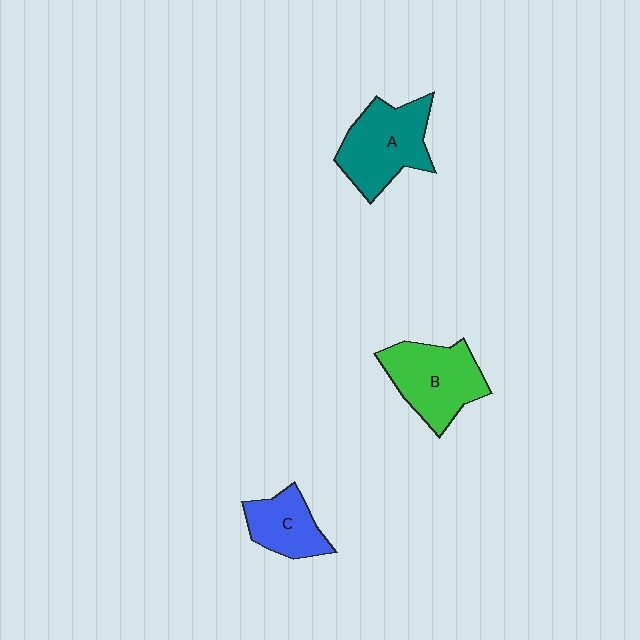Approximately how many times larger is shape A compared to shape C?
Approximately 1.6 times.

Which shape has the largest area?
Shape A (teal).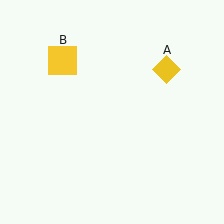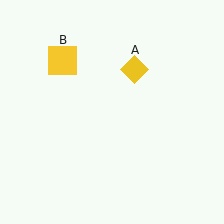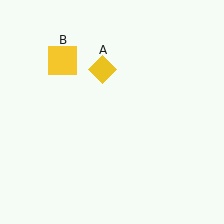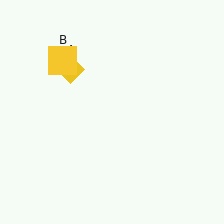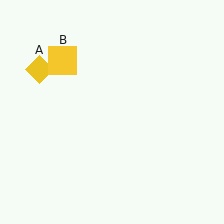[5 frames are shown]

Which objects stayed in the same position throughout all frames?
Yellow square (object B) remained stationary.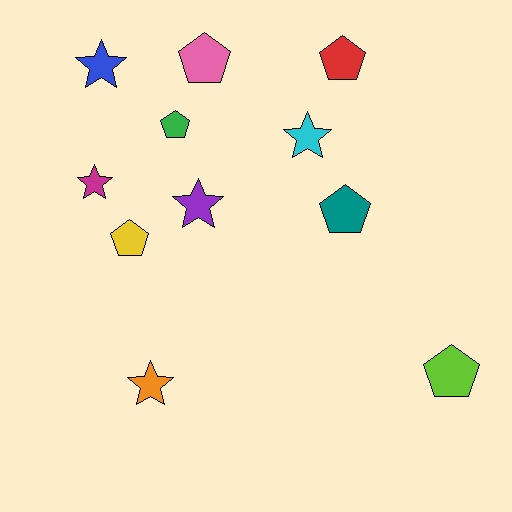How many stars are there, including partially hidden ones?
There are 5 stars.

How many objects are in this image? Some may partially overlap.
There are 11 objects.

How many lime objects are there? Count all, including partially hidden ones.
There is 1 lime object.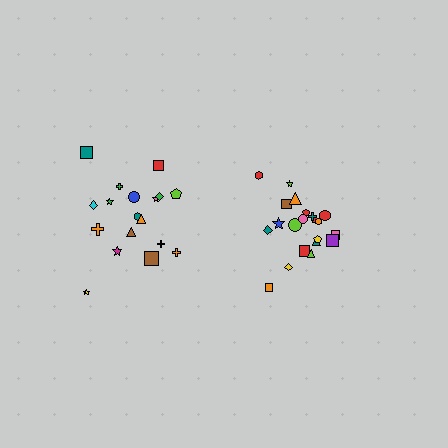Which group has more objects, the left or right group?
The right group.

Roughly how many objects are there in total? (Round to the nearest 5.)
Roughly 40 objects in total.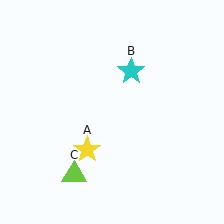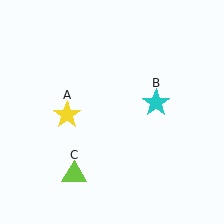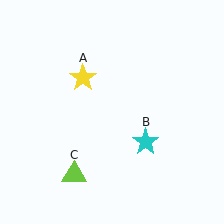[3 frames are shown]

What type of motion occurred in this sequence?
The yellow star (object A), cyan star (object B) rotated clockwise around the center of the scene.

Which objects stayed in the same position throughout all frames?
Lime triangle (object C) remained stationary.